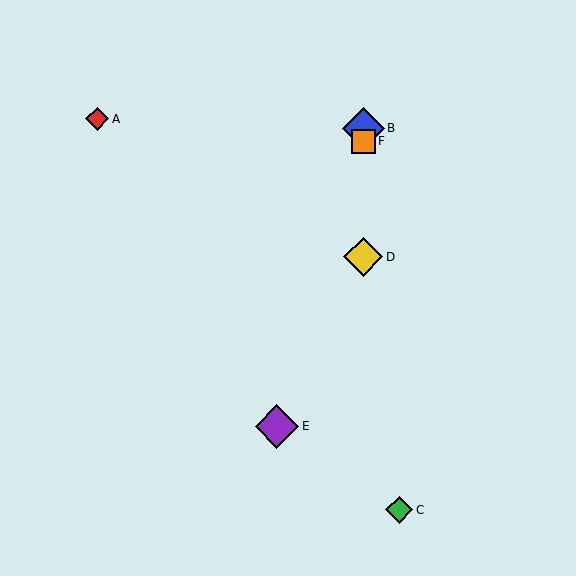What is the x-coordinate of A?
Object A is at x≈97.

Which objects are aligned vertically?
Objects B, D, F are aligned vertically.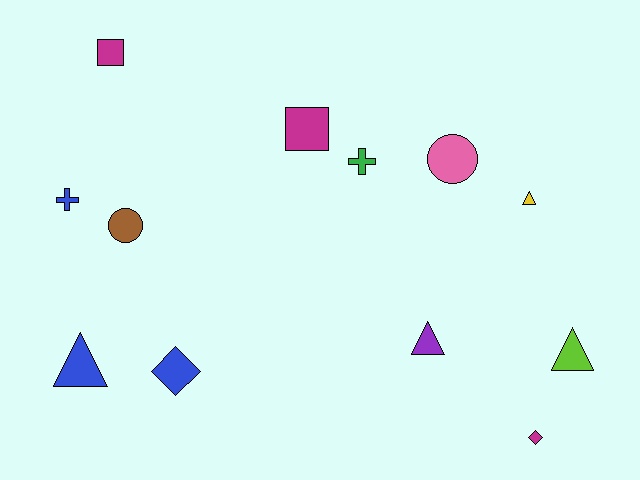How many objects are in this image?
There are 12 objects.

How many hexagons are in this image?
There are no hexagons.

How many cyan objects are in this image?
There are no cyan objects.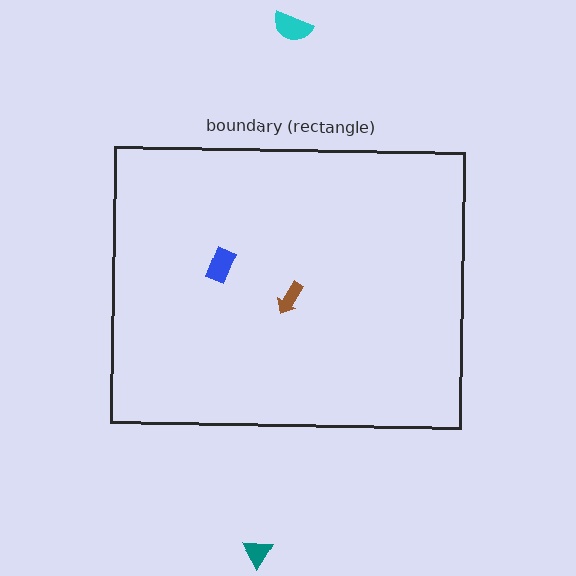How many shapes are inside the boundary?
2 inside, 2 outside.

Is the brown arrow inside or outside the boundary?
Inside.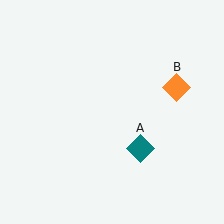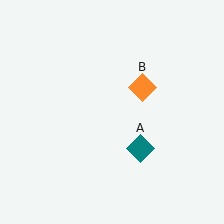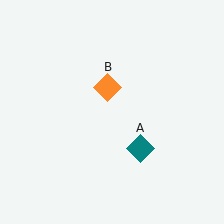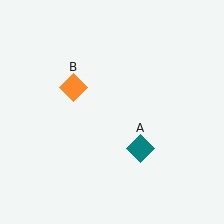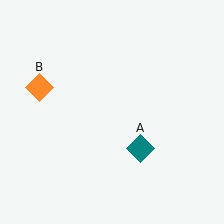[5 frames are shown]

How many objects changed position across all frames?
1 object changed position: orange diamond (object B).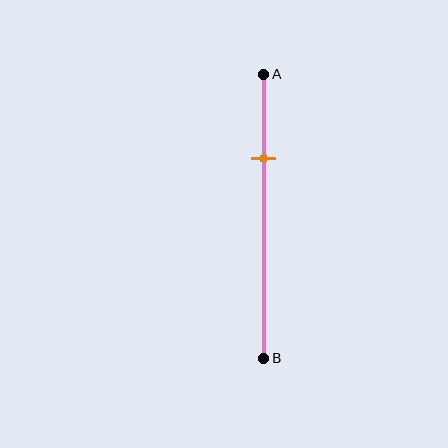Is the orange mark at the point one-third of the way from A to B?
No, the mark is at about 30% from A, not at the 33% one-third point.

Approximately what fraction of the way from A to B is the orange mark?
The orange mark is approximately 30% of the way from A to B.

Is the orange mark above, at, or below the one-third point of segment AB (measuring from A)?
The orange mark is above the one-third point of segment AB.